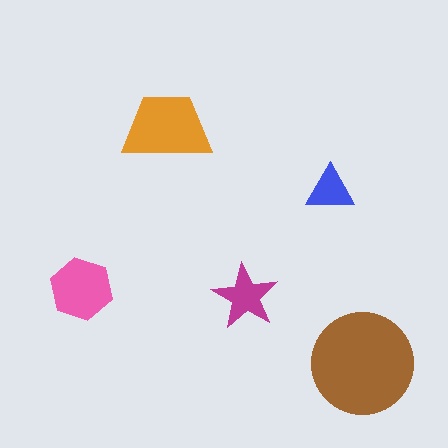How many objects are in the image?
There are 5 objects in the image.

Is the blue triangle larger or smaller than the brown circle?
Smaller.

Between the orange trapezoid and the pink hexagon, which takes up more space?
The orange trapezoid.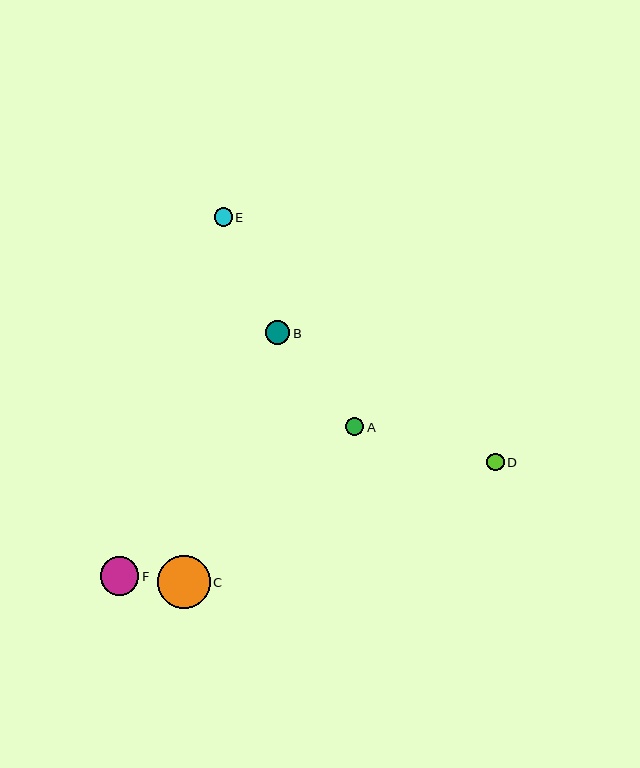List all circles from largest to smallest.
From largest to smallest: C, F, B, A, E, D.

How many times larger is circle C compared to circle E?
Circle C is approximately 2.9 times the size of circle E.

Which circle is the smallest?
Circle D is the smallest with a size of approximately 17 pixels.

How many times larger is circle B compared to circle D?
Circle B is approximately 1.4 times the size of circle D.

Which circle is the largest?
Circle C is the largest with a size of approximately 53 pixels.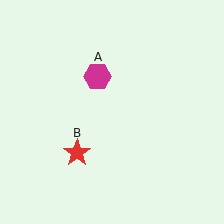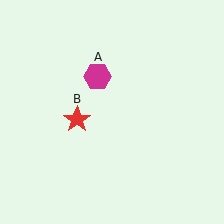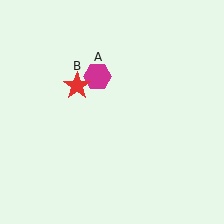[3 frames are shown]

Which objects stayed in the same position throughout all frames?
Magenta hexagon (object A) remained stationary.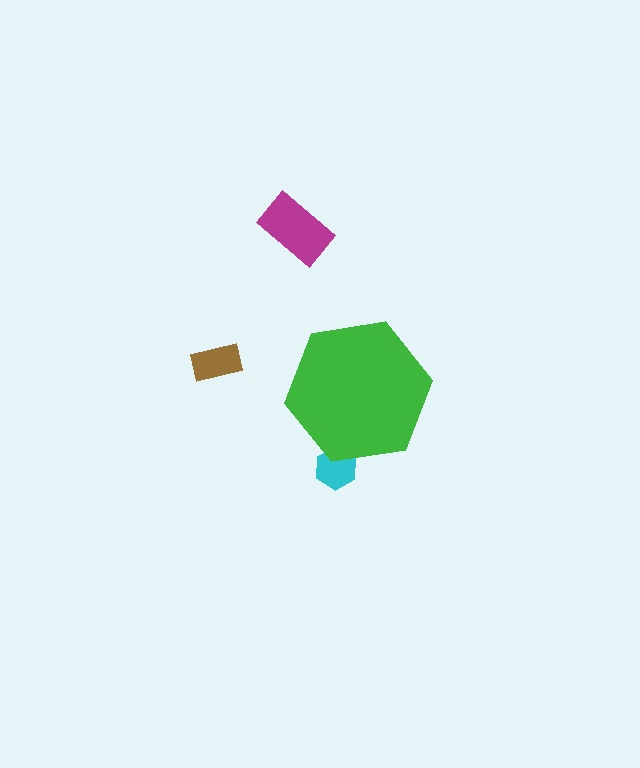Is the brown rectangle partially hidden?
No, the brown rectangle is fully visible.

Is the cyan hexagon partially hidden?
Yes, the cyan hexagon is partially hidden behind the green hexagon.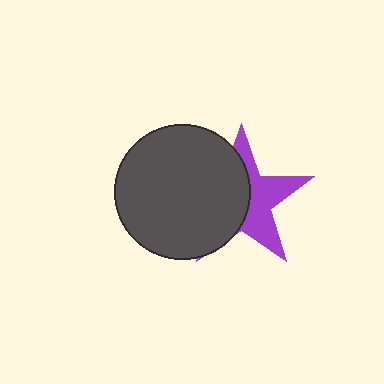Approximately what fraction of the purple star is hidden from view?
Roughly 54% of the purple star is hidden behind the dark gray circle.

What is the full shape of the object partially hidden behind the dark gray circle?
The partially hidden object is a purple star.